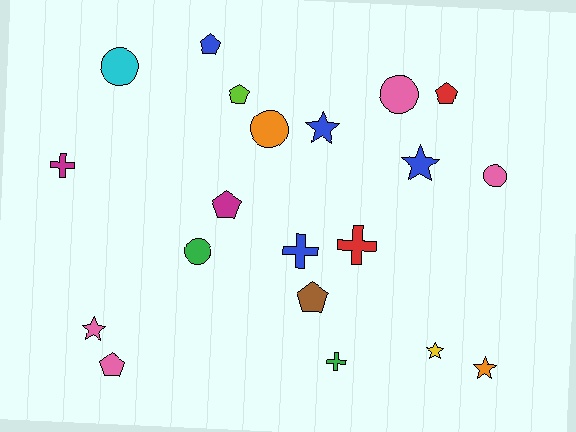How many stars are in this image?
There are 5 stars.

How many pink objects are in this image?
There are 4 pink objects.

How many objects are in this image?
There are 20 objects.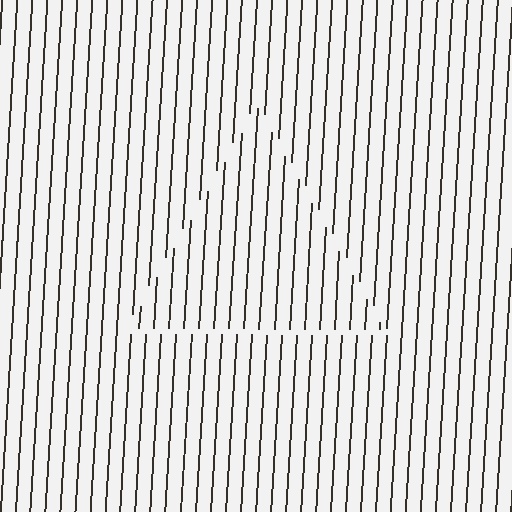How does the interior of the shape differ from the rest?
The interior of the shape contains the same grating, shifted by half a period — the contour is defined by the phase discontinuity where line-ends from the inner and outer gratings abut.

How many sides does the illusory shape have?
3 sides — the line-ends trace a triangle.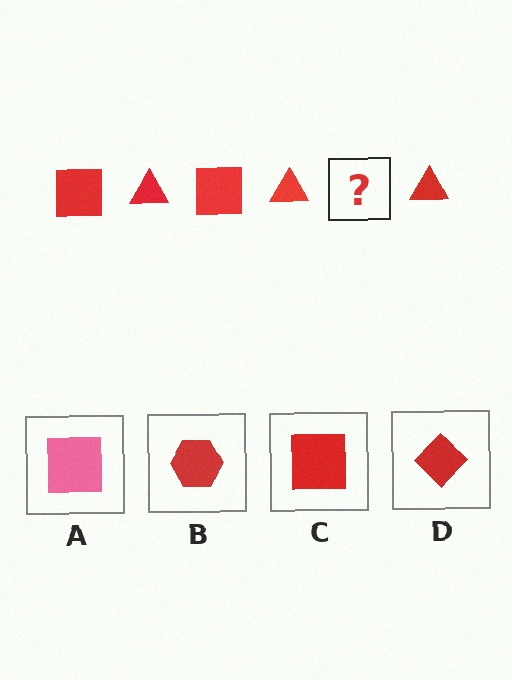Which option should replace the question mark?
Option C.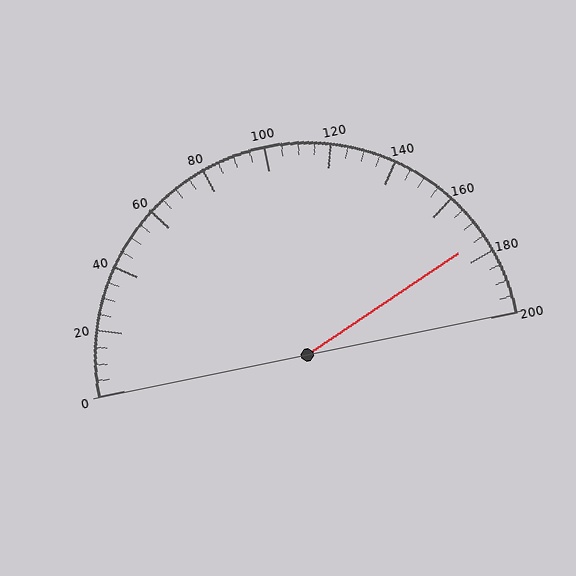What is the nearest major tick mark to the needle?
The nearest major tick mark is 180.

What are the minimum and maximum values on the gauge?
The gauge ranges from 0 to 200.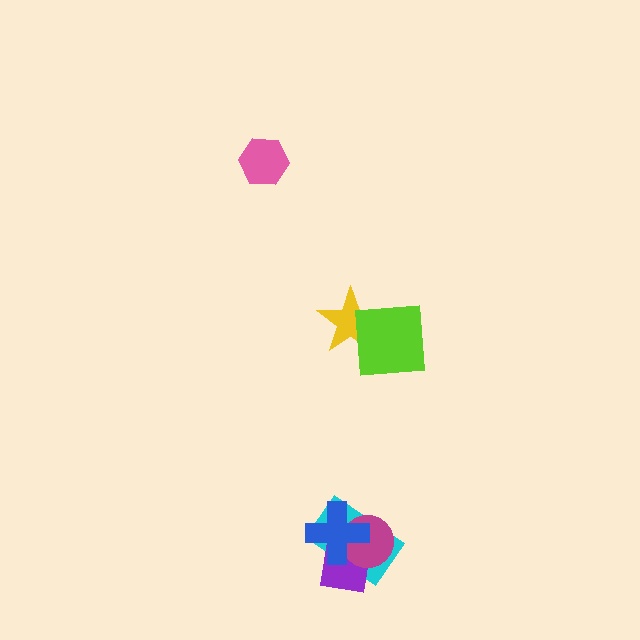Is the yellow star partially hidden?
Yes, it is partially covered by another shape.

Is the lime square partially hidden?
No, no other shape covers it.